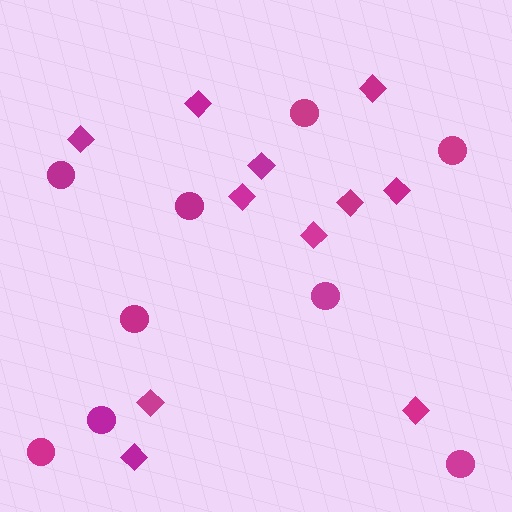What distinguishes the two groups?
There are 2 groups: one group of diamonds (11) and one group of circles (9).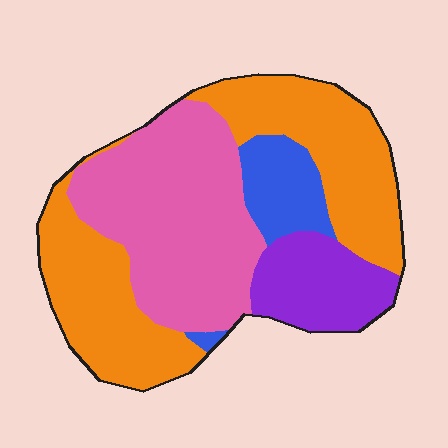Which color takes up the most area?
Orange, at roughly 40%.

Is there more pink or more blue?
Pink.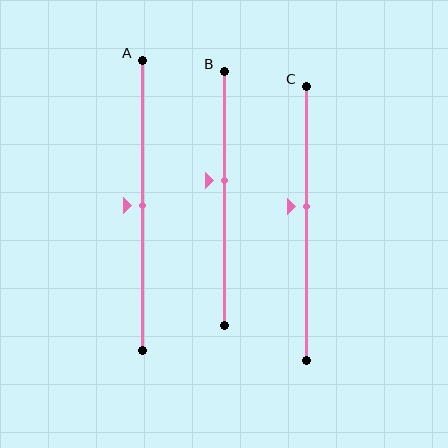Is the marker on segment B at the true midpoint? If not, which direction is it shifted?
No, the marker on segment B is shifted upward by about 7% of the segment length.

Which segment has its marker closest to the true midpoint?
Segment A has its marker closest to the true midpoint.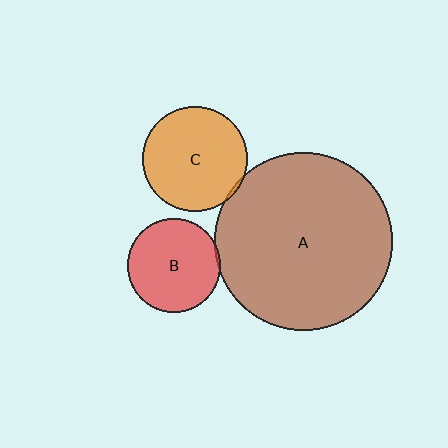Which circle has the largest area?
Circle A (brown).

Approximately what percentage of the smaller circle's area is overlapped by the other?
Approximately 5%.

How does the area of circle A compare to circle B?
Approximately 3.6 times.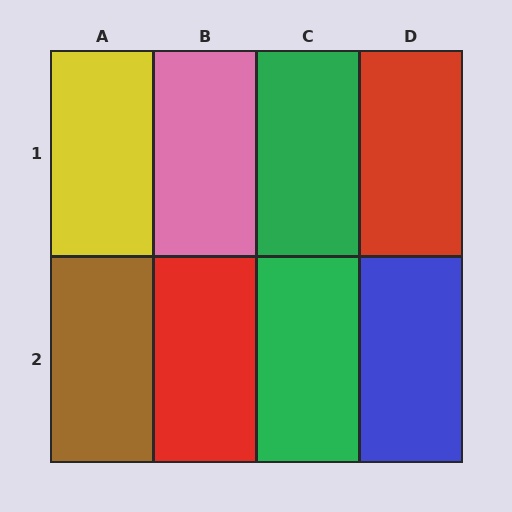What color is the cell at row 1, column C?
Green.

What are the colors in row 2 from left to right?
Brown, red, green, blue.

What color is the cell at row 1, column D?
Red.